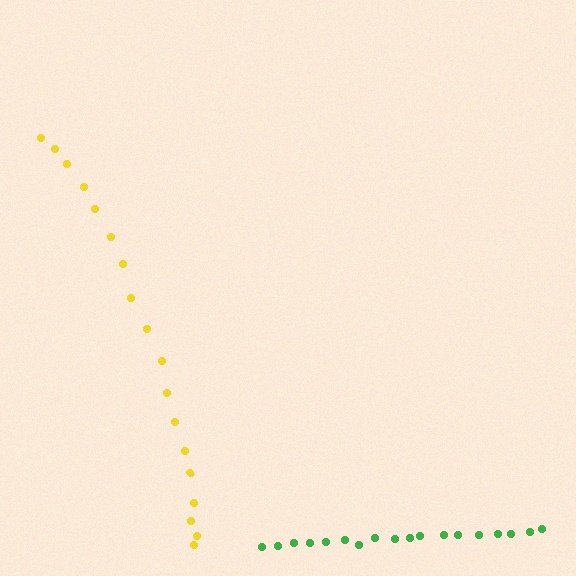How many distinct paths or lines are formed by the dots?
There are 2 distinct paths.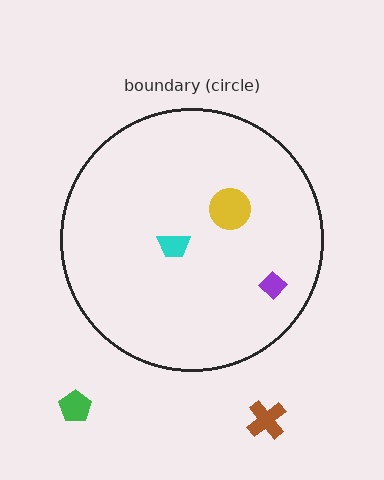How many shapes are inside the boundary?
3 inside, 2 outside.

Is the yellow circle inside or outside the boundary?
Inside.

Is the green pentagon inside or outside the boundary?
Outside.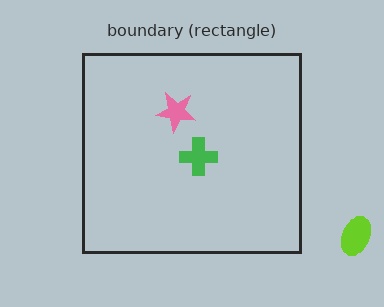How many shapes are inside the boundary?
2 inside, 1 outside.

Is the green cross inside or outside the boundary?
Inside.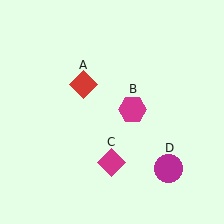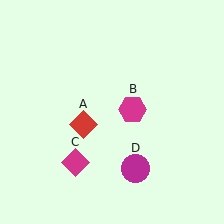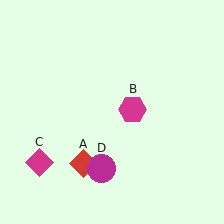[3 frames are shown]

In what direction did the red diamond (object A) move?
The red diamond (object A) moved down.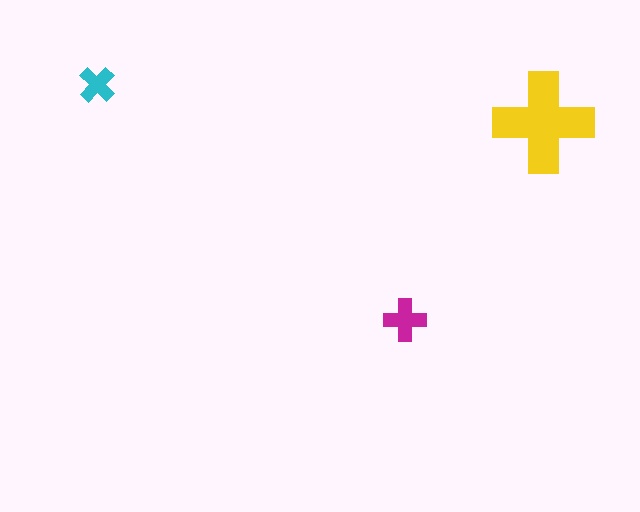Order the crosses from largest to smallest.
the yellow one, the magenta one, the cyan one.